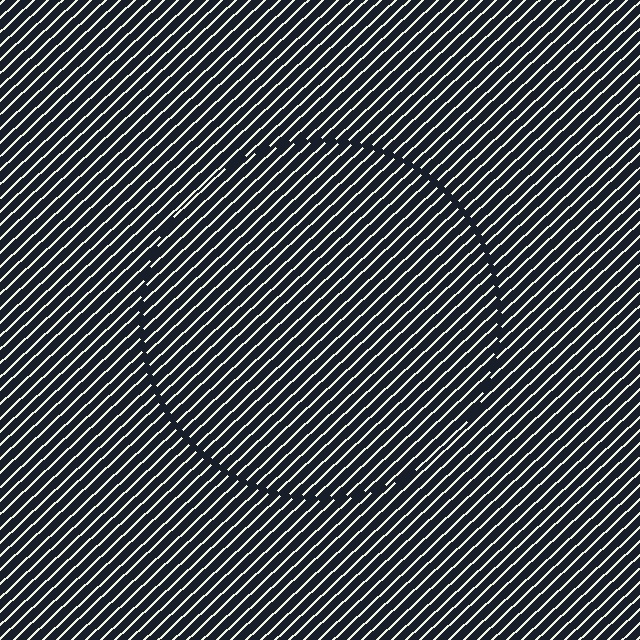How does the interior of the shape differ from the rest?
The interior of the shape contains the same grating, shifted by half a period — the contour is defined by the phase discontinuity where line-ends from the inner and outer gratings abut.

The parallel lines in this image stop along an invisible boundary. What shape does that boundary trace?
An illusory circle. The interior of the shape contains the same grating, shifted by half a period — the contour is defined by the phase discontinuity where line-ends from the inner and outer gratings abut.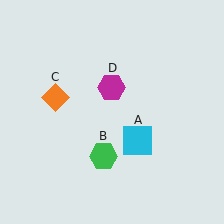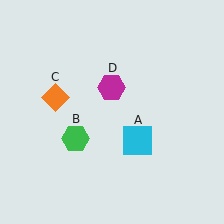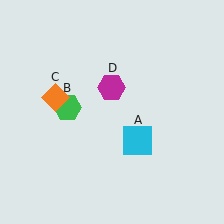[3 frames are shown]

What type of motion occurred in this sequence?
The green hexagon (object B) rotated clockwise around the center of the scene.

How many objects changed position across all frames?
1 object changed position: green hexagon (object B).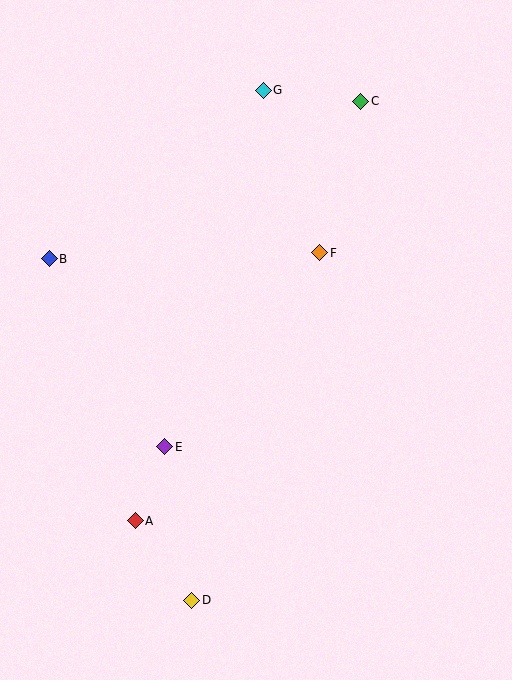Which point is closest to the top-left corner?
Point B is closest to the top-left corner.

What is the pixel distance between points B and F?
The distance between B and F is 271 pixels.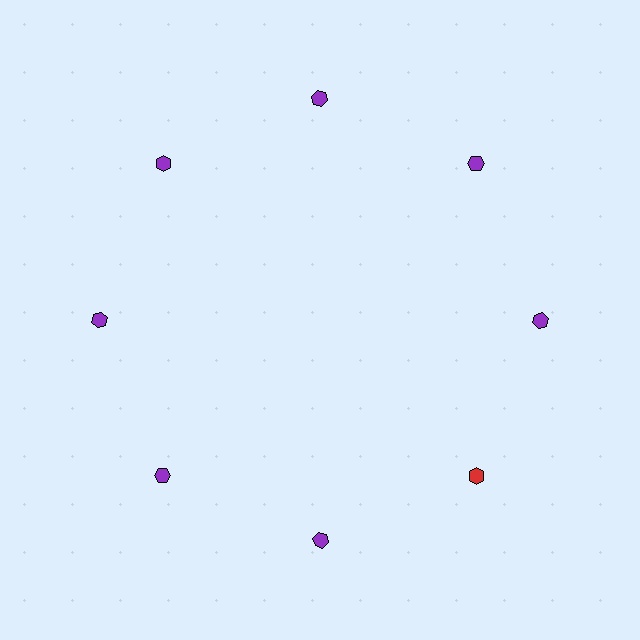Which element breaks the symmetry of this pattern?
The red hexagon at roughly the 4 o'clock position breaks the symmetry. All other shapes are purple hexagons.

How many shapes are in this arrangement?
There are 8 shapes arranged in a ring pattern.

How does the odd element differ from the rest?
It has a different color: red instead of purple.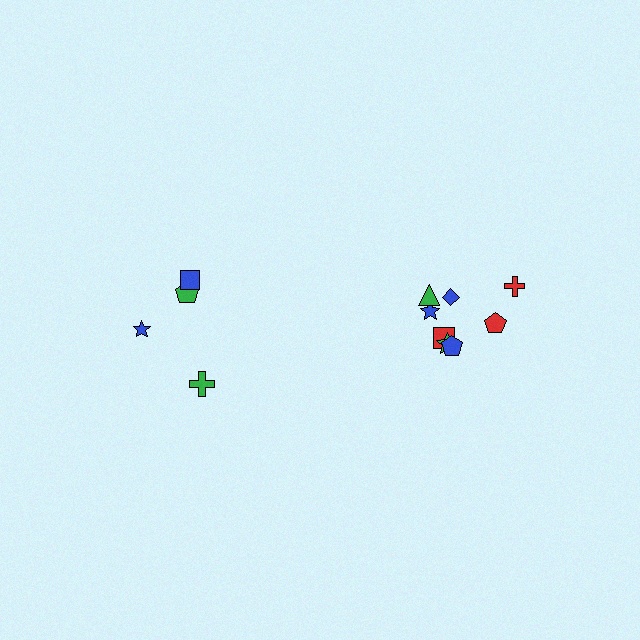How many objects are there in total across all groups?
There are 12 objects.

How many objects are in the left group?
There are 4 objects.